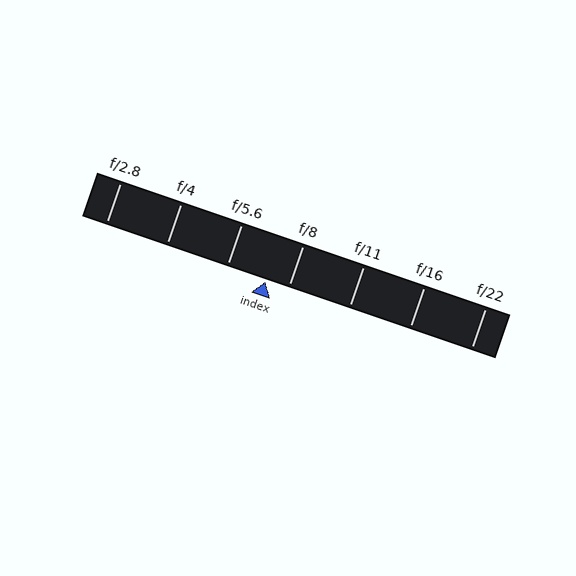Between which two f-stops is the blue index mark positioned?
The index mark is between f/5.6 and f/8.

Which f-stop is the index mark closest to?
The index mark is closest to f/8.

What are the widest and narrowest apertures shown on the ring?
The widest aperture shown is f/2.8 and the narrowest is f/22.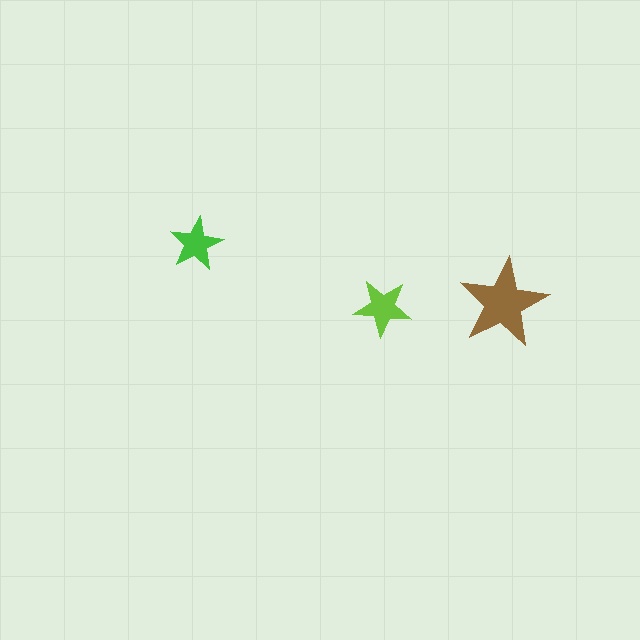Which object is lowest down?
The lime star is bottommost.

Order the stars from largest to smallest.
the brown one, the lime one, the green one.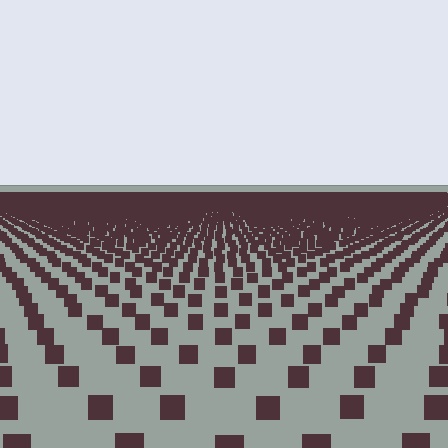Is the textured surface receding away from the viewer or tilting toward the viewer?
The surface is receding away from the viewer. Texture elements get smaller and denser toward the top.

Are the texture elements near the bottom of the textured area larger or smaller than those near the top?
Larger. Near the bottom, elements are closer to the viewer and appear at a bigger on-screen size.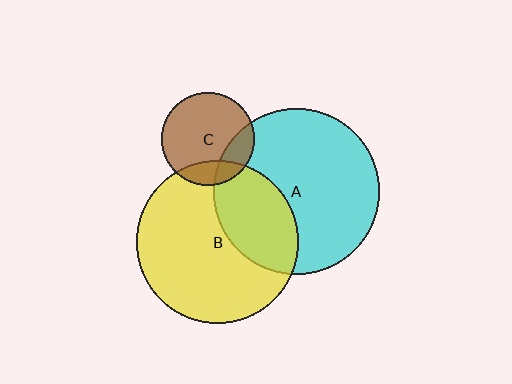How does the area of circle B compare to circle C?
Approximately 3.0 times.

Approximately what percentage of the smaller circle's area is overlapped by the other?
Approximately 30%.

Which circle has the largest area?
Circle A (cyan).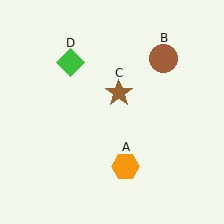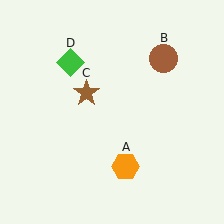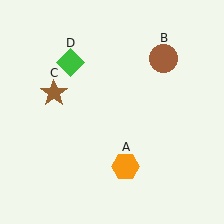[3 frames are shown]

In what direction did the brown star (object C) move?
The brown star (object C) moved left.